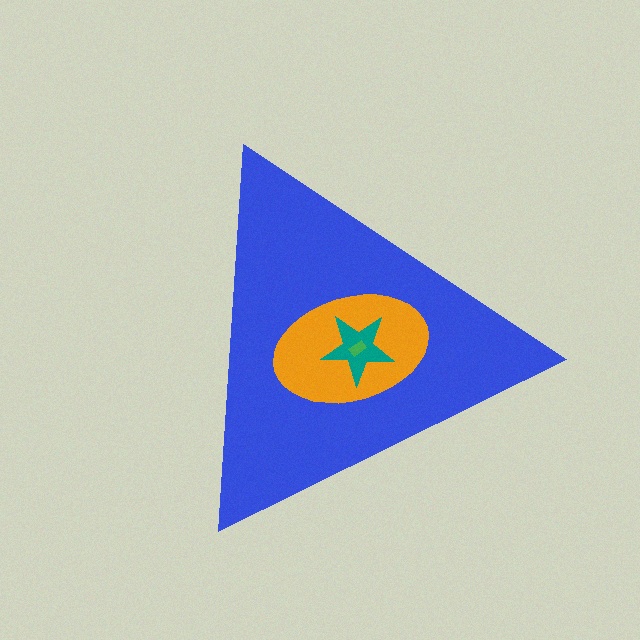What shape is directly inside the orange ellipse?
The teal star.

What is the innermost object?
The green rectangle.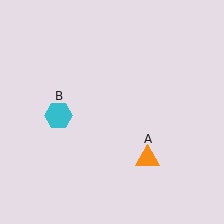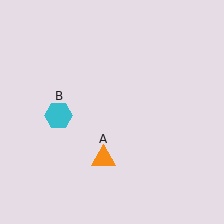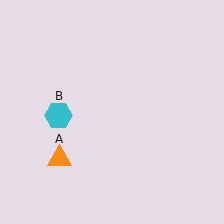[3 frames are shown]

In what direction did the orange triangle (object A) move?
The orange triangle (object A) moved left.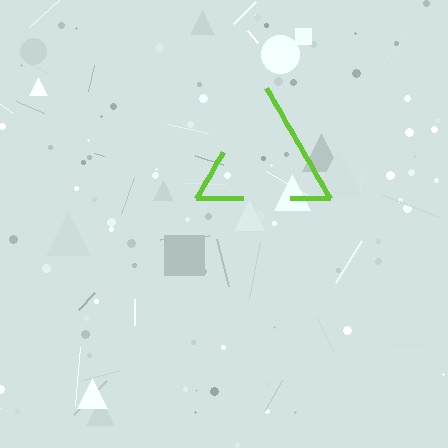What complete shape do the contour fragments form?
The contour fragments form a triangle.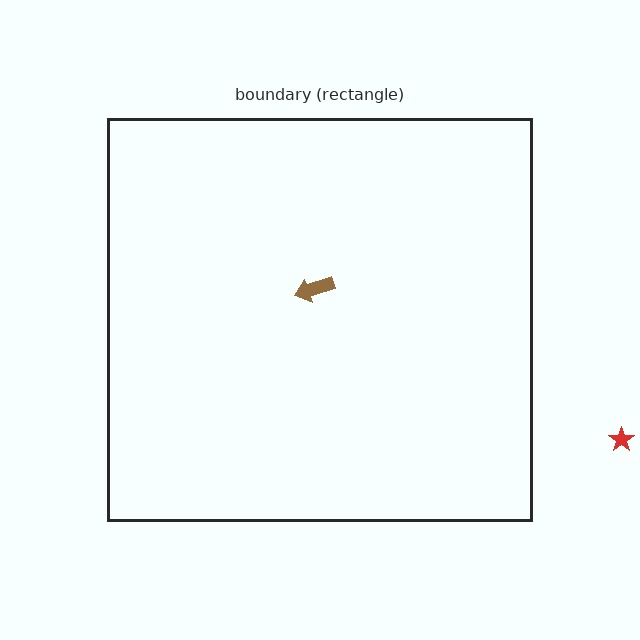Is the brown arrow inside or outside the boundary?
Inside.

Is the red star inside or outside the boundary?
Outside.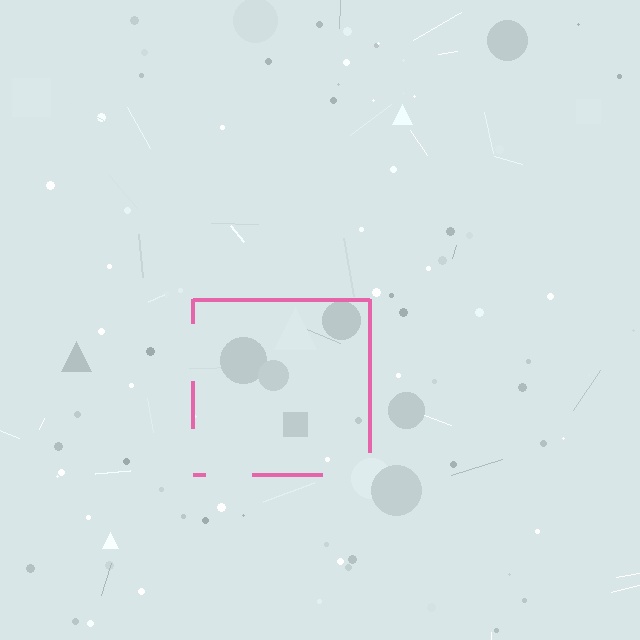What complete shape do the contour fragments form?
The contour fragments form a square.